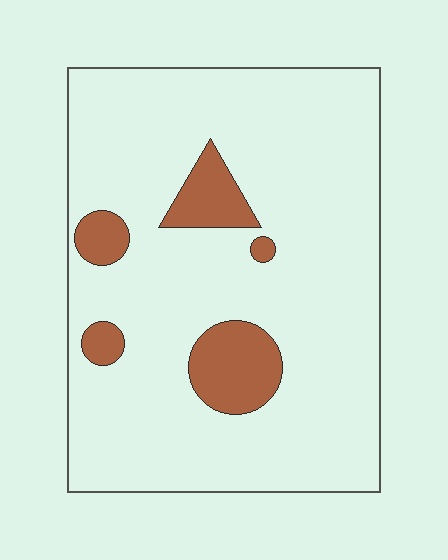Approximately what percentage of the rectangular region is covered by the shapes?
Approximately 10%.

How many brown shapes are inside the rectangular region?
5.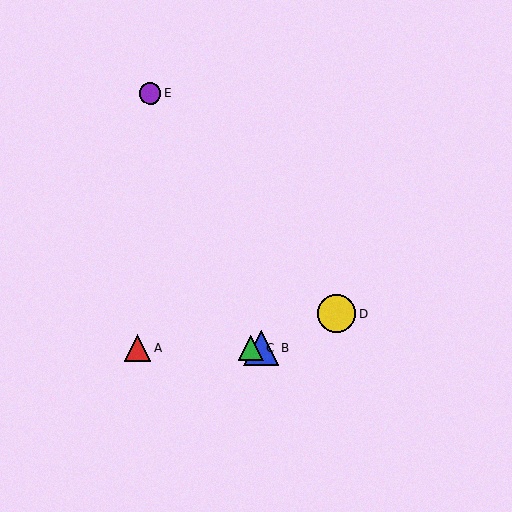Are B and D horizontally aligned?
No, B is at y≈348 and D is at y≈313.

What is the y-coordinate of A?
Object A is at y≈349.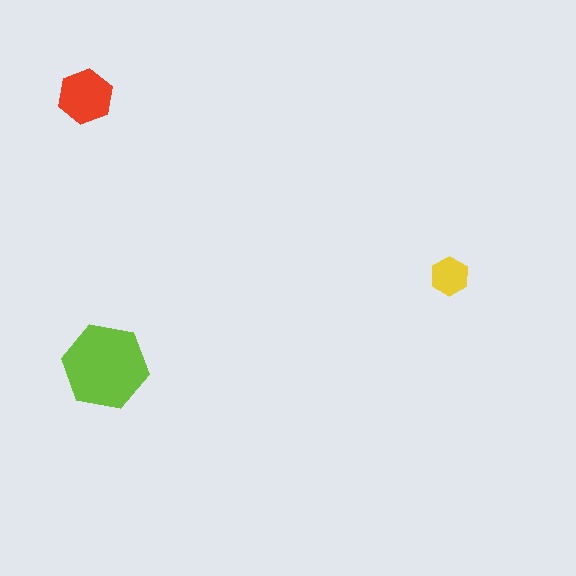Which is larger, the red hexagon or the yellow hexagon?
The red one.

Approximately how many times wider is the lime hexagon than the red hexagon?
About 1.5 times wider.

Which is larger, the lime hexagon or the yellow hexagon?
The lime one.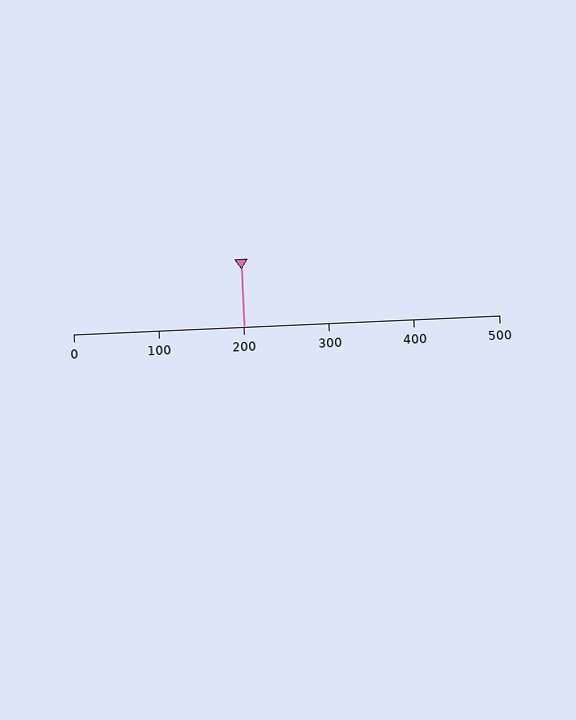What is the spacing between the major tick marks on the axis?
The major ticks are spaced 100 apart.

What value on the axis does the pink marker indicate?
The marker indicates approximately 200.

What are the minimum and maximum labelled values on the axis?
The axis runs from 0 to 500.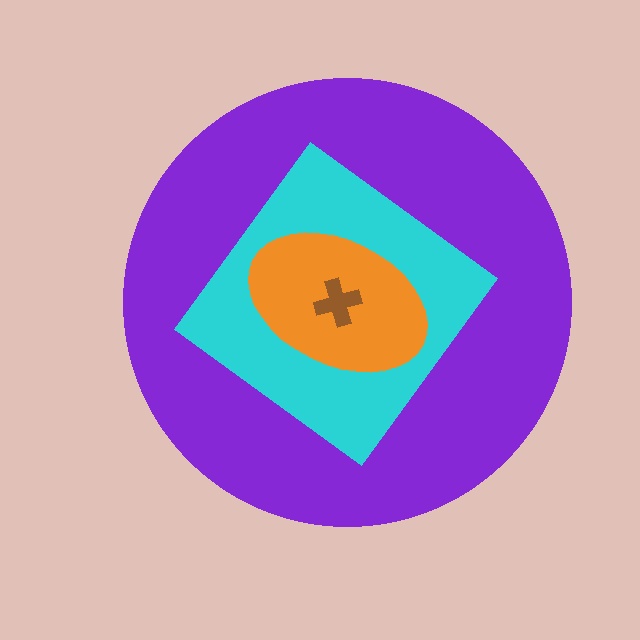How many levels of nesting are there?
4.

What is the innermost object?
The brown cross.